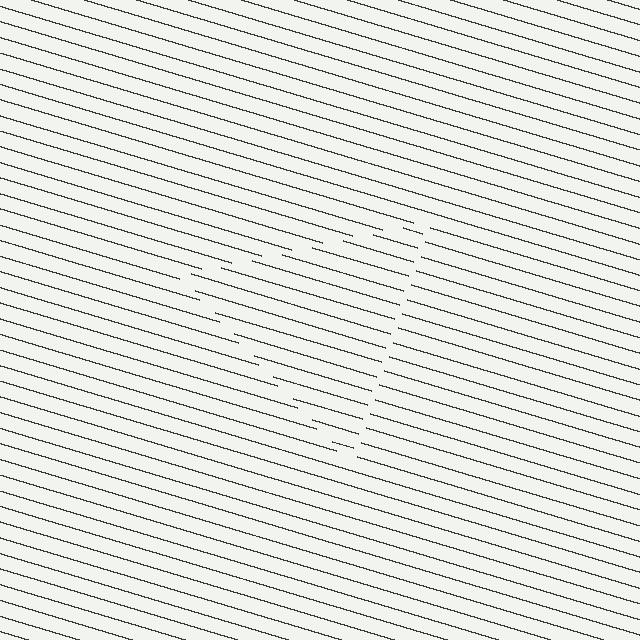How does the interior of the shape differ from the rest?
The interior of the shape contains the same grating, shifted by half a period — the contour is defined by the phase discontinuity where line-ends from the inner and outer gratings abut.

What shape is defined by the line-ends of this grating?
An illusory triangle. The interior of the shape contains the same grating, shifted by half a period — the contour is defined by the phase discontinuity where line-ends from the inner and outer gratings abut.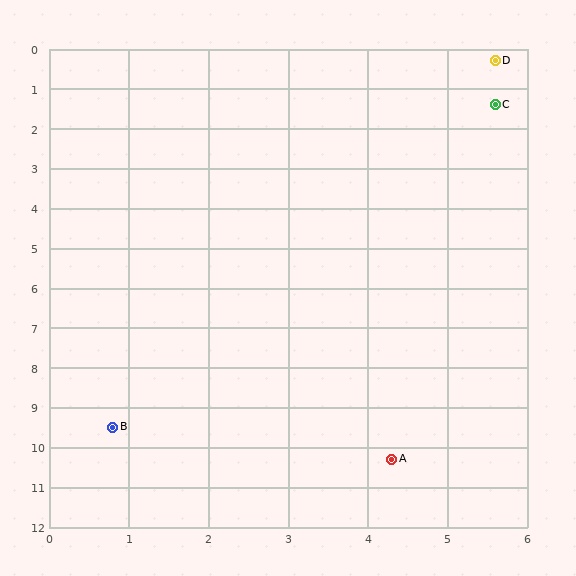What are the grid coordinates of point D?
Point D is at approximately (5.6, 0.3).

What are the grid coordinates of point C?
Point C is at approximately (5.6, 1.4).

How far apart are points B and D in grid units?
Points B and D are about 10.4 grid units apart.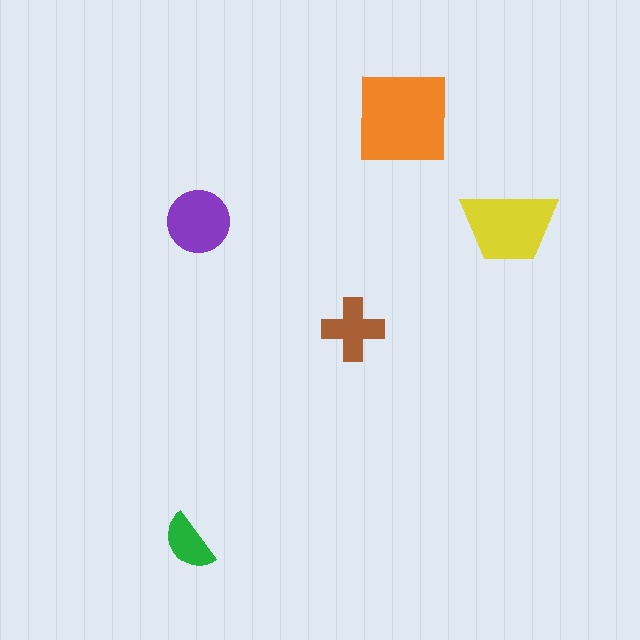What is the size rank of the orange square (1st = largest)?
1st.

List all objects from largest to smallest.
The orange square, the yellow trapezoid, the purple circle, the brown cross, the green semicircle.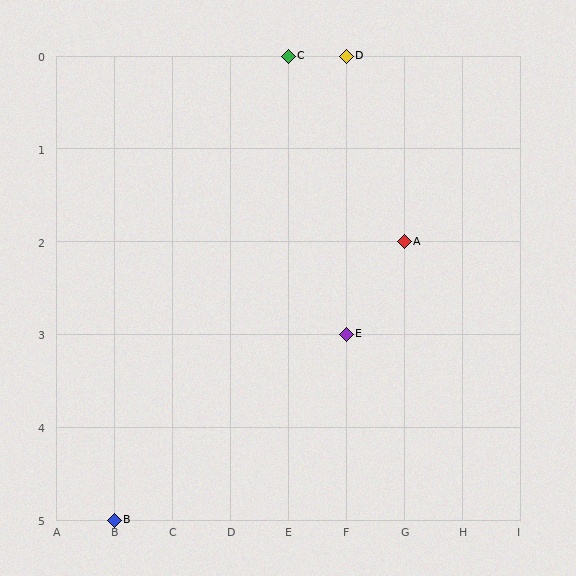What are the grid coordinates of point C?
Point C is at grid coordinates (E, 0).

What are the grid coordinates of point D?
Point D is at grid coordinates (F, 0).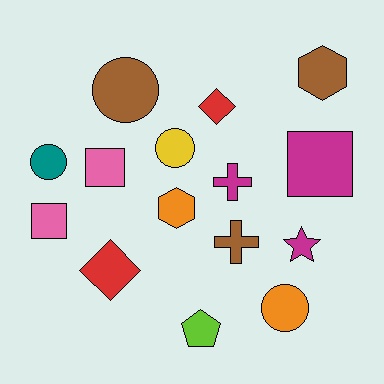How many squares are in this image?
There are 3 squares.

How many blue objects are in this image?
There are no blue objects.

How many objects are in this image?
There are 15 objects.